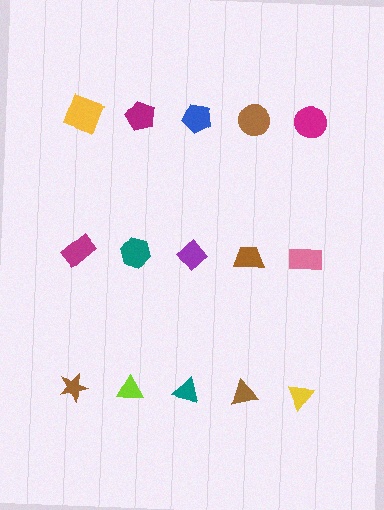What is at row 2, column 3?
A purple diamond.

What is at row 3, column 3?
A teal triangle.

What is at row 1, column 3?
A blue pentagon.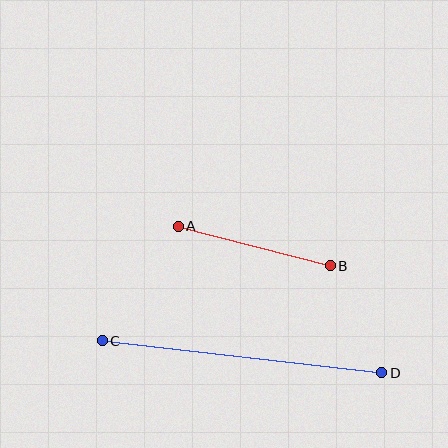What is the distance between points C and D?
The distance is approximately 281 pixels.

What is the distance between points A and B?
The distance is approximately 157 pixels.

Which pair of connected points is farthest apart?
Points C and D are farthest apart.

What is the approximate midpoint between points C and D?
The midpoint is at approximately (242, 357) pixels.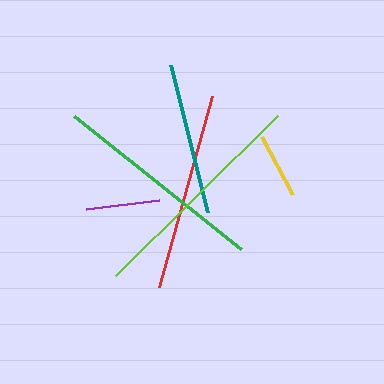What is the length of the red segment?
The red segment is approximately 198 pixels long.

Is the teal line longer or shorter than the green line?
The green line is longer than the teal line.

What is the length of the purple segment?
The purple segment is approximately 74 pixels long.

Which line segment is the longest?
The lime line is the longest at approximately 228 pixels.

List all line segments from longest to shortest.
From longest to shortest: lime, green, red, teal, purple, yellow.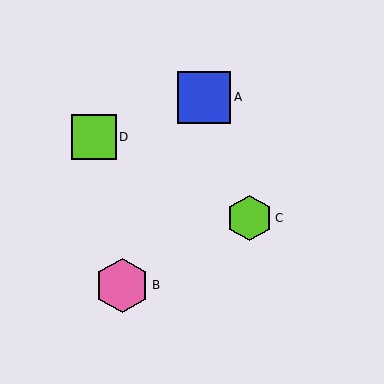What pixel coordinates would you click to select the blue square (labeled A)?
Click at (204, 97) to select the blue square A.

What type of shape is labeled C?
Shape C is a lime hexagon.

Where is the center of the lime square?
The center of the lime square is at (94, 137).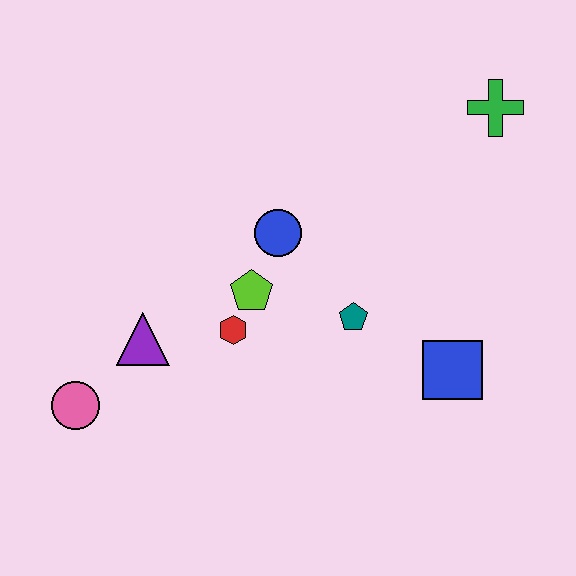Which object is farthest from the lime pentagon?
The green cross is farthest from the lime pentagon.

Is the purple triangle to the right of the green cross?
No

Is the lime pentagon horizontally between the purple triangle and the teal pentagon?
Yes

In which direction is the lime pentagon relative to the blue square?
The lime pentagon is to the left of the blue square.